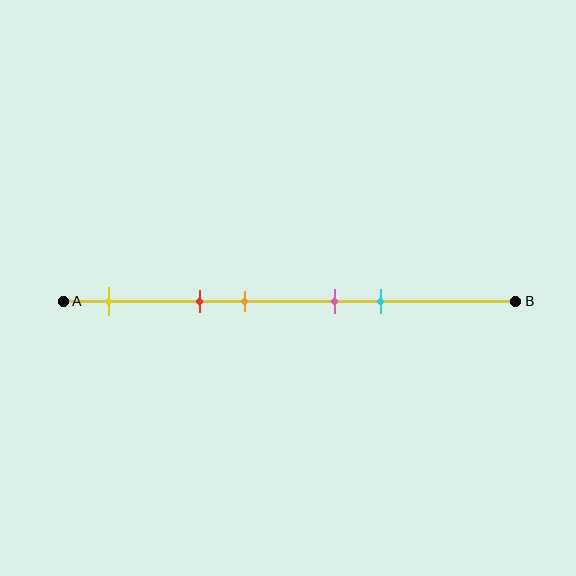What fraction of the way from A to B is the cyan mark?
The cyan mark is approximately 70% (0.7) of the way from A to B.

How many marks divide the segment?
There are 5 marks dividing the segment.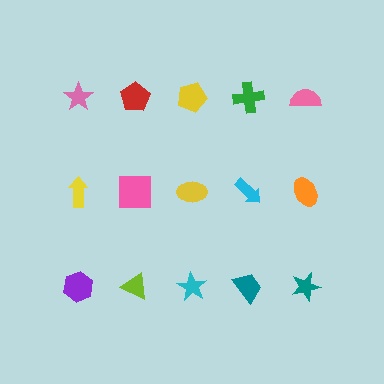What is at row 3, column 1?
A purple hexagon.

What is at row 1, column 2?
A red pentagon.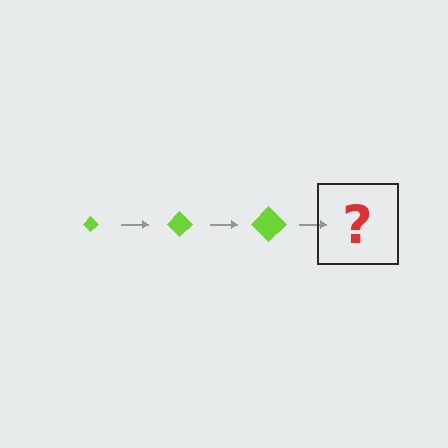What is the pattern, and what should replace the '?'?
The pattern is that the diamond gets progressively larger each step. The '?' should be a lime diamond, larger than the previous one.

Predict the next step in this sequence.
The next step is a lime diamond, larger than the previous one.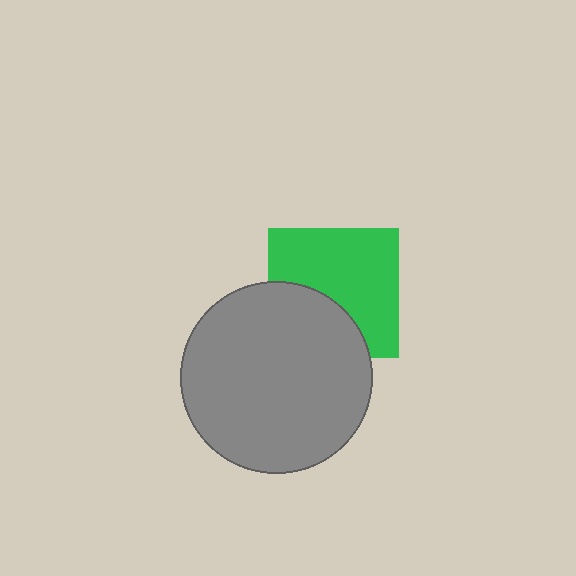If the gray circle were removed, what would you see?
You would see the complete green square.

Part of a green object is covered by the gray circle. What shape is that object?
It is a square.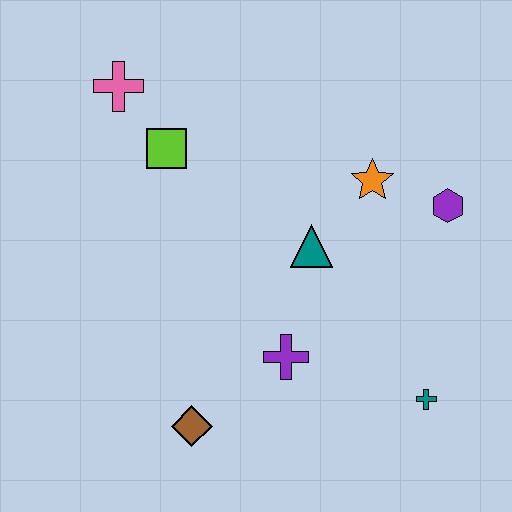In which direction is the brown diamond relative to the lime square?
The brown diamond is below the lime square.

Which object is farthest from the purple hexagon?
The pink cross is farthest from the purple hexagon.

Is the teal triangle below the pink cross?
Yes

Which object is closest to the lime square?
The pink cross is closest to the lime square.